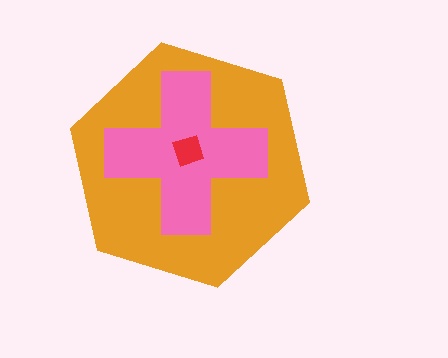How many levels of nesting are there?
3.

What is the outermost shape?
The orange hexagon.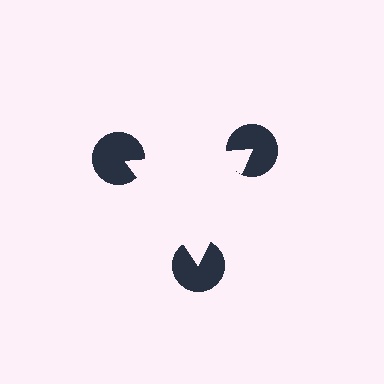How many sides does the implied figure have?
3 sides.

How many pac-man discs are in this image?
There are 3 — one at each vertex of the illusory triangle.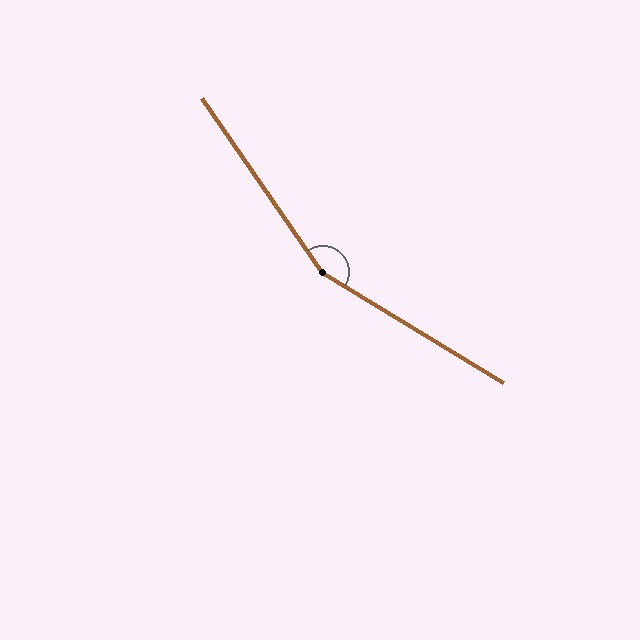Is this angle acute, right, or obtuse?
It is obtuse.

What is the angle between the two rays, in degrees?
Approximately 156 degrees.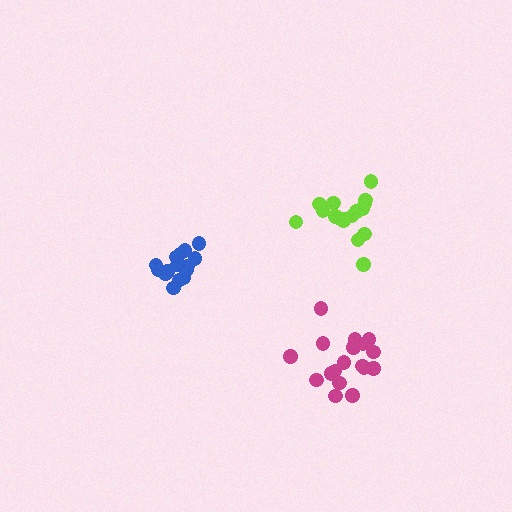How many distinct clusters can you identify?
There are 3 distinct clusters.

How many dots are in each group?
Group 1: 15 dots, Group 2: 17 dots, Group 3: 18 dots (50 total).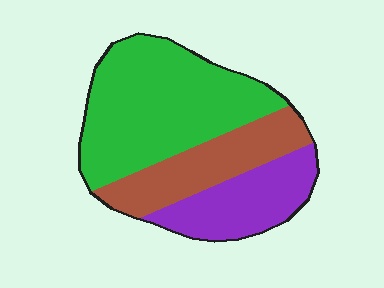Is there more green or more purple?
Green.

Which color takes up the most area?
Green, at roughly 50%.